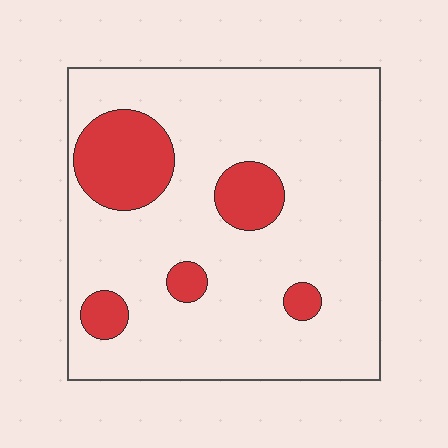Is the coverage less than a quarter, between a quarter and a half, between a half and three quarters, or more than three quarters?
Less than a quarter.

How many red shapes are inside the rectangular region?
5.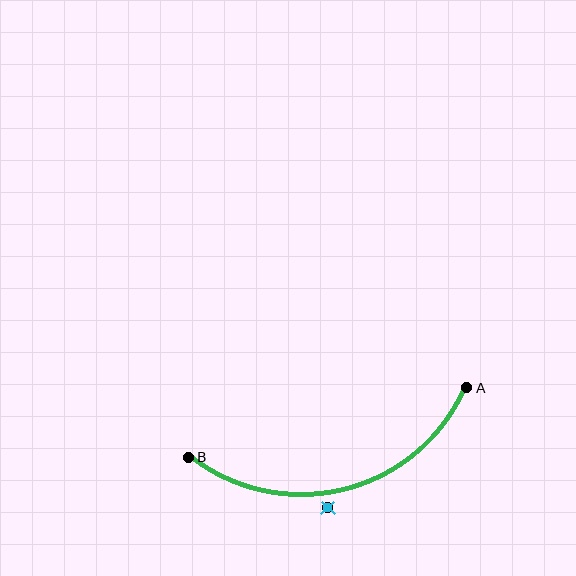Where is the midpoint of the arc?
The arc midpoint is the point on the curve farthest from the straight line joining A and B. It sits below that line.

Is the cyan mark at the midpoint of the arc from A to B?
No — the cyan mark does not lie on the arc at all. It sits slightly outside the curve.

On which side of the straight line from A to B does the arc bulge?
The arc bulges below the straight line connecting A and B.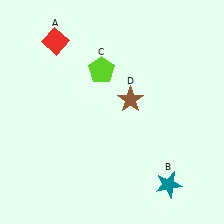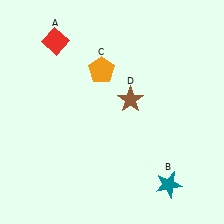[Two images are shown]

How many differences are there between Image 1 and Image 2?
There is 1 difference between the two images.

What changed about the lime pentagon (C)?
In Image 1, C is lime. In Image 2, it changed to orange.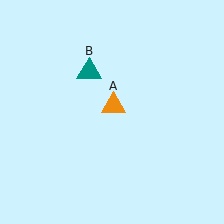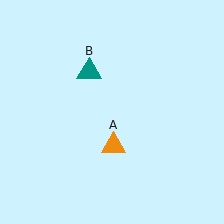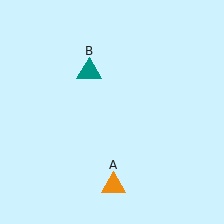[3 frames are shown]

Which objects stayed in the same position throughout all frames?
Teal triangle (object B) remained stationary.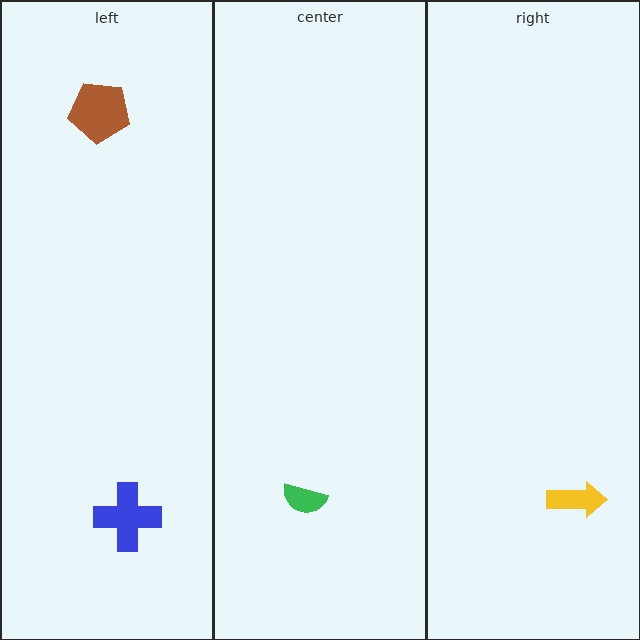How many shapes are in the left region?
2.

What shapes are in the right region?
The yellow arrow.